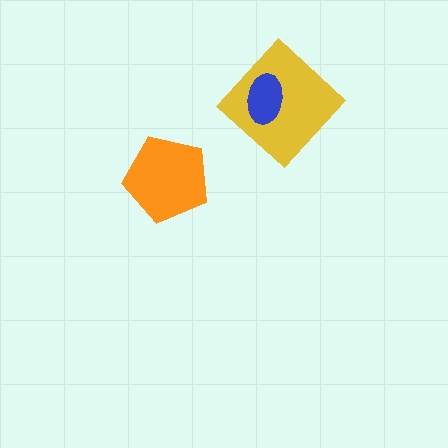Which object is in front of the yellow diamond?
The blue ellipse is in front of the yellow diamond.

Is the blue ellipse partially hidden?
No, no other shape covers it.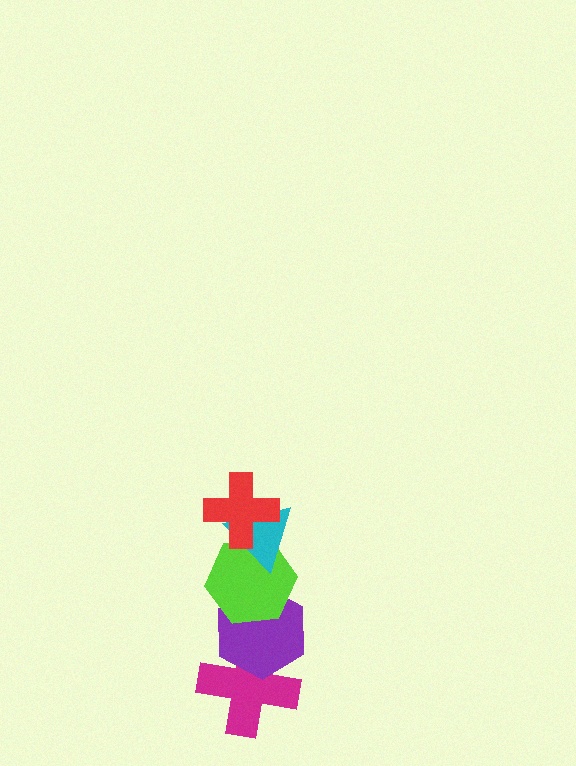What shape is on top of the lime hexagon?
The cyan triangle is on top of the lime hexagon.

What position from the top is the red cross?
The red cross is 1st from the top.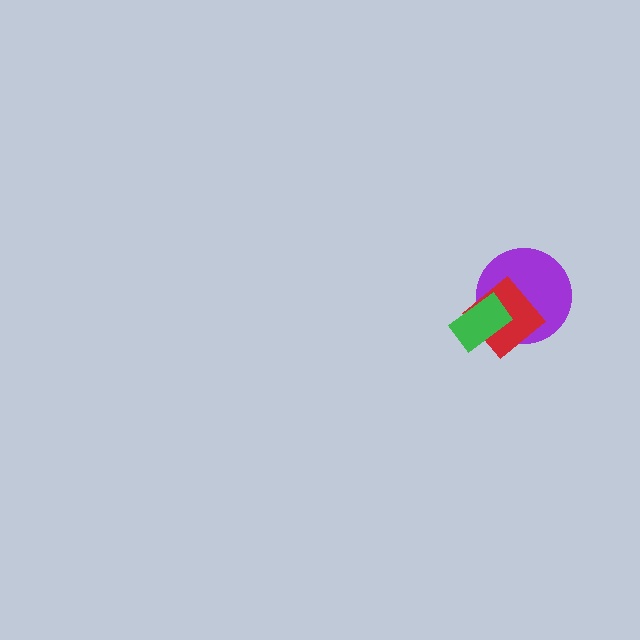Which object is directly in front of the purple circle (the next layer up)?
The red diamond is directly in front of the purple circle.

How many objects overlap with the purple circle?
2 objects overlap with the purple circle.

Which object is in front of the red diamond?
The green rectangle is in front of the red diamond.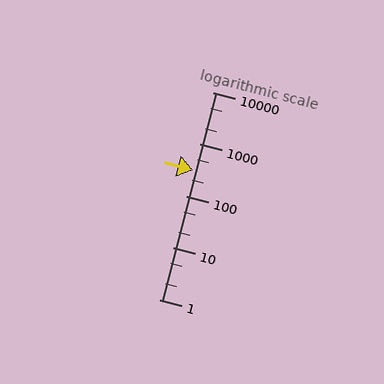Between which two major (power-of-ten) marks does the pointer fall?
The pointer is between 100 and 1000.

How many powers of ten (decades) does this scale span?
The scale spans 4 decades, from 1 to 10000.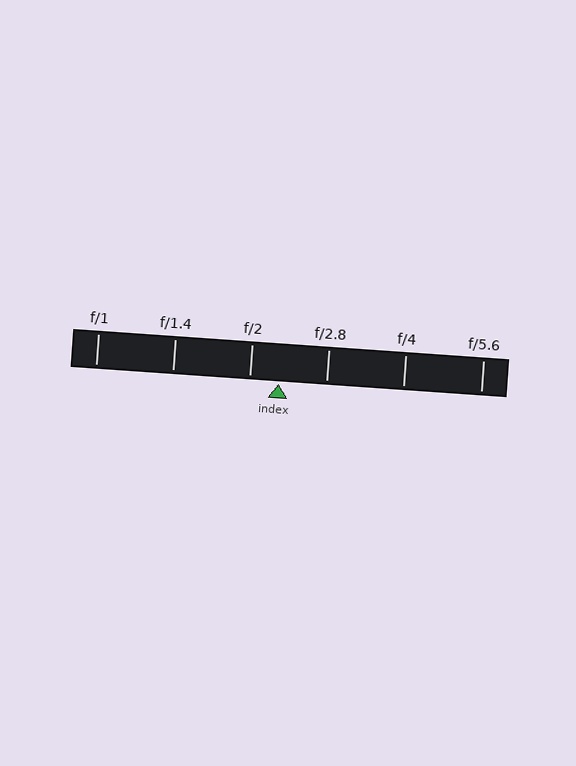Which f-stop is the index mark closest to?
The index mark is closest to f/2.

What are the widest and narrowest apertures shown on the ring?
The widest aperture shown is f/1 and the narrowest is f/5.6.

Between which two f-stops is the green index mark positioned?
The index mark is between f/2 and f/2.8.